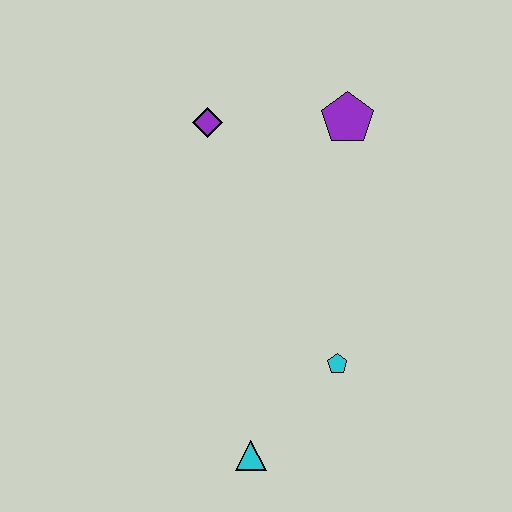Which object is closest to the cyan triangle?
The cyan pentagon is closest to the cyan triangle.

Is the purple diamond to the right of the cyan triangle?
No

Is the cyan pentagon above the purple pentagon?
No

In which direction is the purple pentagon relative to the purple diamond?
The purple pentagon is to the right of the purple diamond.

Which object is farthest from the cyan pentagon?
The purple diamond is farthest from the cyan pentagon.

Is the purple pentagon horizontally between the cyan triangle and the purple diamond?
No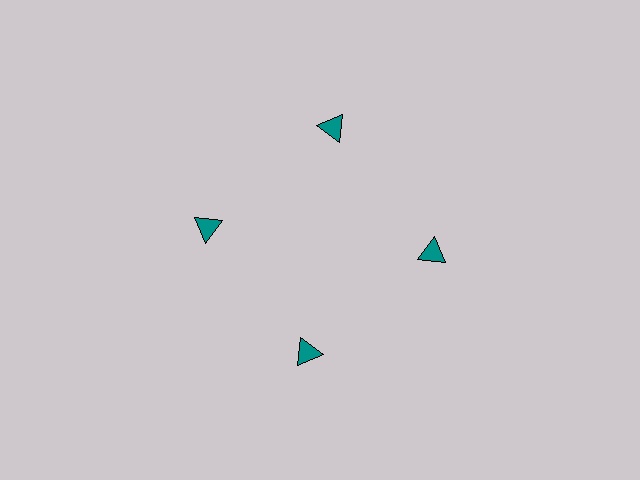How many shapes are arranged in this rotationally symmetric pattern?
There are 4 shapes, arranged in 4 groups of 1.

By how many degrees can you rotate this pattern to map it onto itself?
The pattern maps onto itself every 90 degrees of rotation.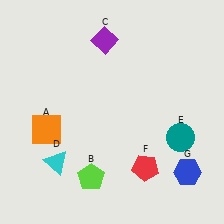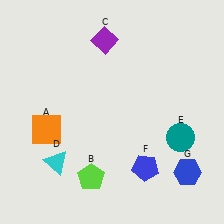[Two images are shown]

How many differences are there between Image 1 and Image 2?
There is 1 difference between the two images.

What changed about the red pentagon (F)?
In Image 1, F is red. In Image 2, it changed to blue.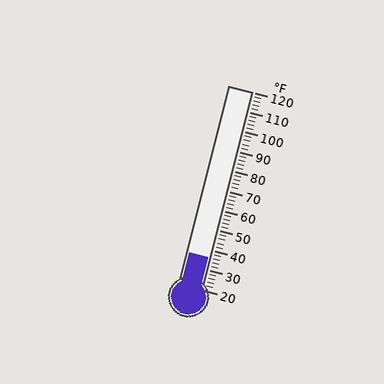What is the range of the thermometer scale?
The thermometer scale ranges from 20°F to 120°F.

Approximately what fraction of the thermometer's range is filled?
The thermometer is filled to approximately 15% of its range.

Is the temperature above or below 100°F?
The temperature is below 100°F.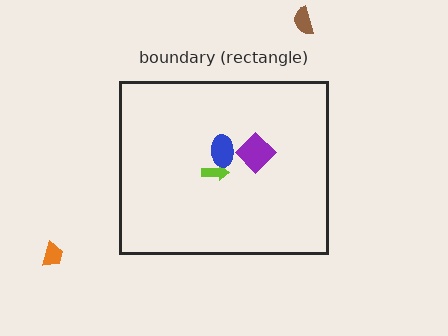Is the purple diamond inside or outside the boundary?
Inside.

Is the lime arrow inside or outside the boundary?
Inside.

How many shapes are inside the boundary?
3 inside, 2 outside.